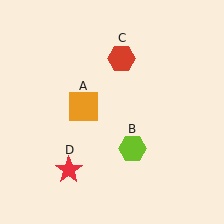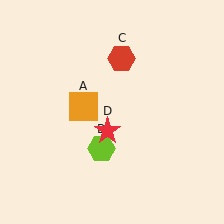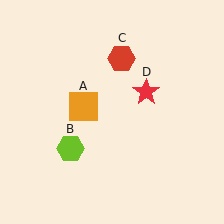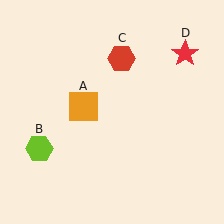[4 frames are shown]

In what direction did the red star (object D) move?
The red star (object D) moved up and to the right.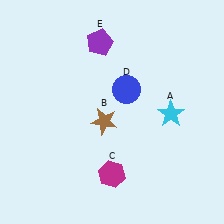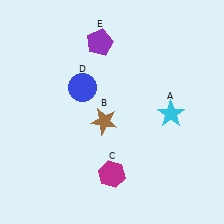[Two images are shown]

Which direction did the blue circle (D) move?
The blue circle (D) moved left.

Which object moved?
The blue circle (D) moved left.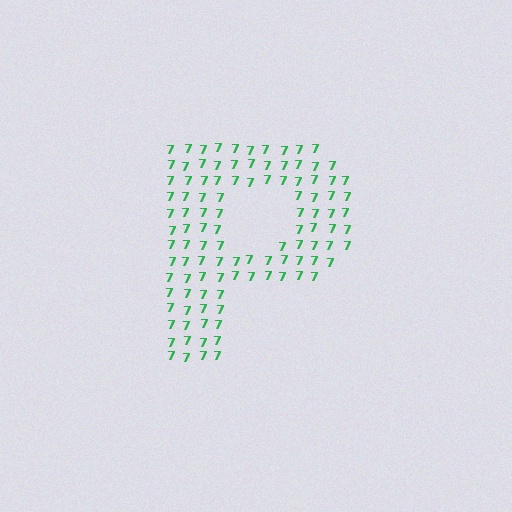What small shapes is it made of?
It is made of small digit 7's.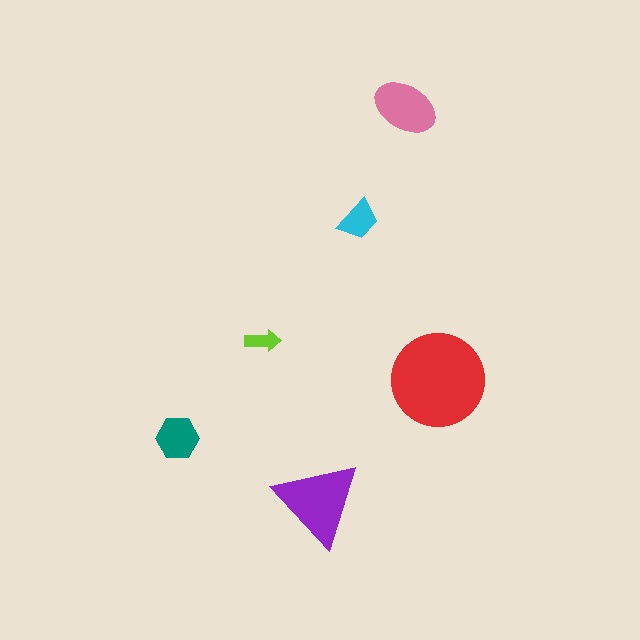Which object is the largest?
The red circle.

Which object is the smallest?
The lime arrow.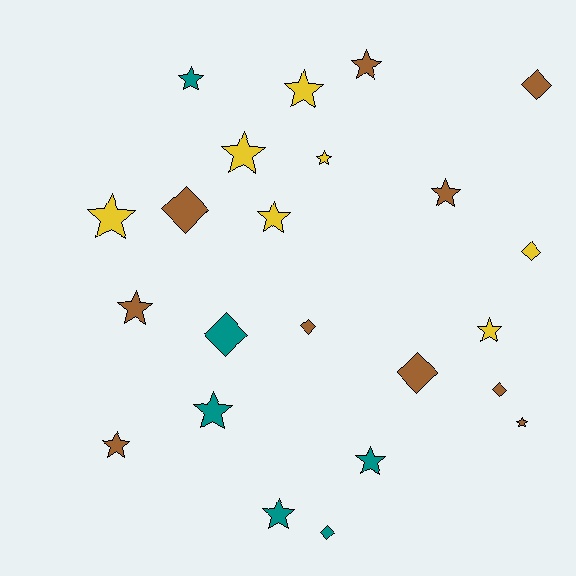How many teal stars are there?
There are 4 teal stars.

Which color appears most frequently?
Brown, with 10 objects.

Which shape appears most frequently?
Star, with 15 objects.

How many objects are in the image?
There are 23 objects.